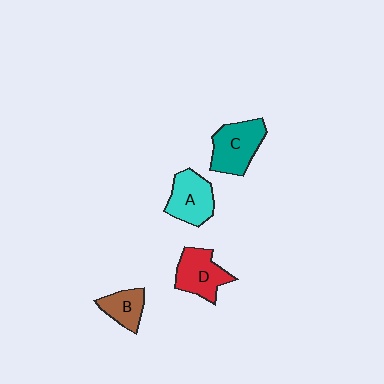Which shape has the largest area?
Shape C (teal).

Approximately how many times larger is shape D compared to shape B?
Approximately 1.4 times.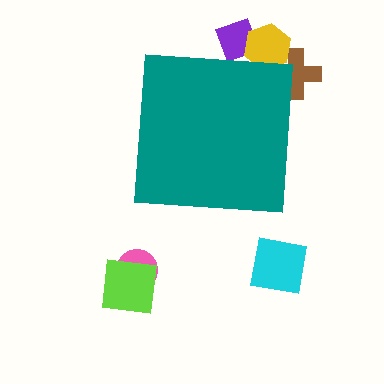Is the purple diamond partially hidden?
Yes, the purple diamond is partially hidden behind the teal square.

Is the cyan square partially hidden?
No, the cyan square is fully visible.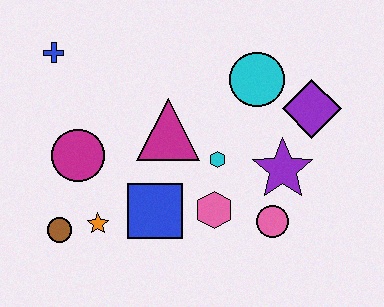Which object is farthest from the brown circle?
The purple diamond is farthest from the brown circle.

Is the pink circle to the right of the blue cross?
Yes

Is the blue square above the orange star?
Yes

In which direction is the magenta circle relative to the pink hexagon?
The magenta circle is to the left of the pink hexagon.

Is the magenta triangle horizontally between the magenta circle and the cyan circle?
Yes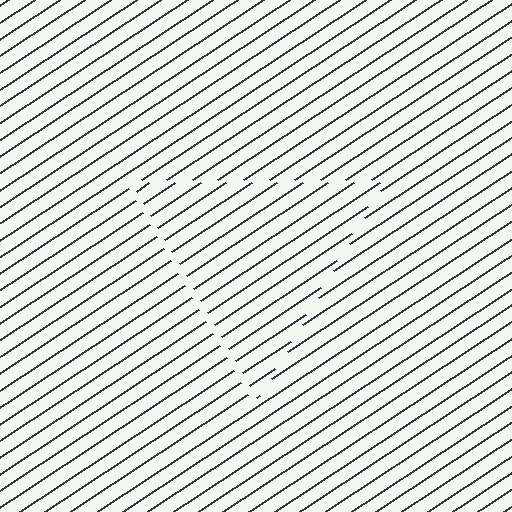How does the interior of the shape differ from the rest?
The interior of the shape contains the same grating, shifted by half a period — the contour is defined by the phase discontinuity where line-ends from the inner and outer gratings abut.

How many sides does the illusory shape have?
3 sides — the line-ends trace a triangle.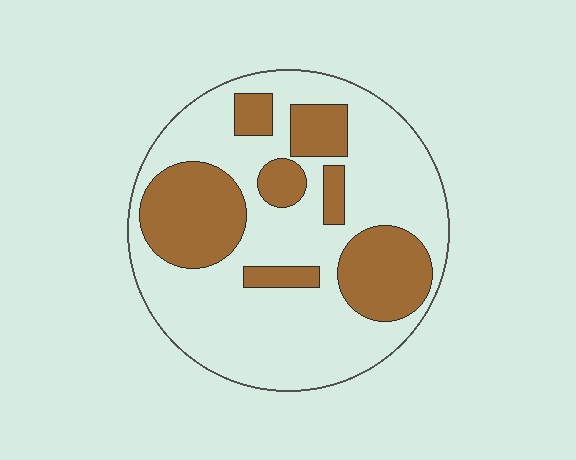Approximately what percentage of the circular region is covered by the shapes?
Approximately 30%.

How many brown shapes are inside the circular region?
7.